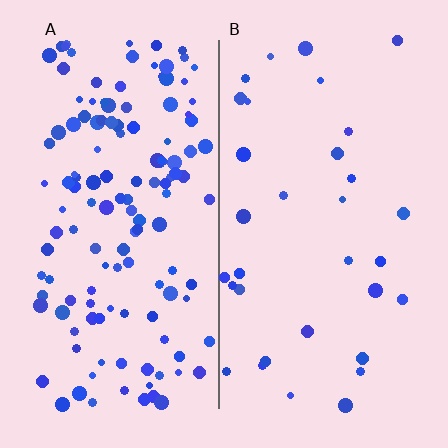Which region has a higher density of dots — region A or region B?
A (the left).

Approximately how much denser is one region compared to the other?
Approximately 4.1× — region A over region B.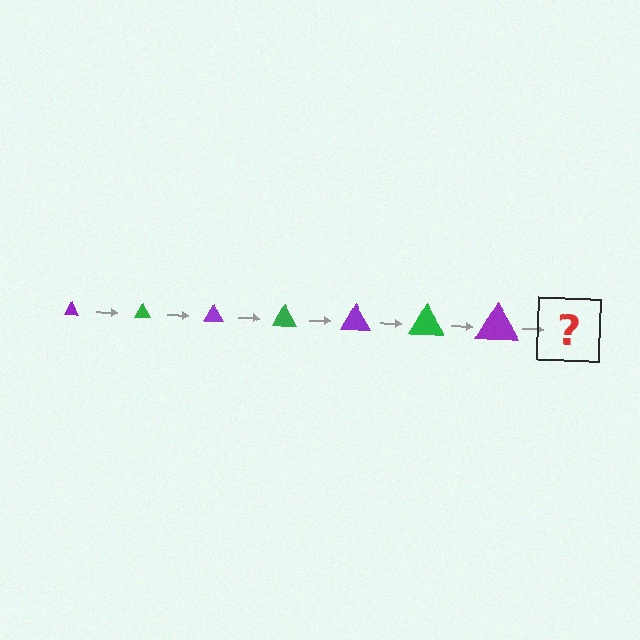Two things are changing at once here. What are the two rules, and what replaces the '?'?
The two rules are that the triangle grows larger each step and the color cycles through purple and green. The '?' should be a green triangle, larger than the previous one.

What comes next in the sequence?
The next element should be a green triangle, larger than the previous one.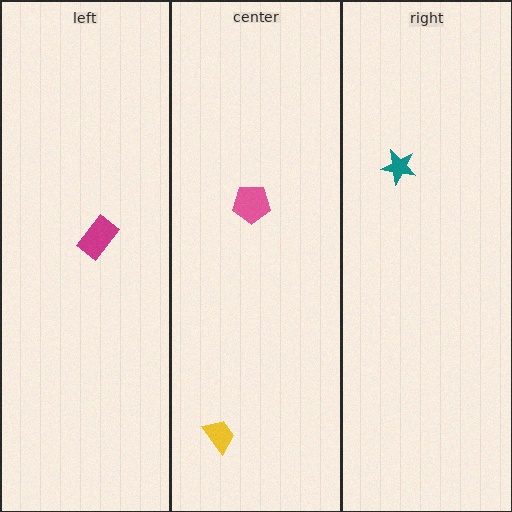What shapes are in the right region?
The teal star.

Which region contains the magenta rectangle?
The left region.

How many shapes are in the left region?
1.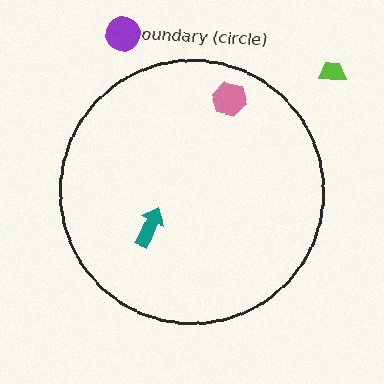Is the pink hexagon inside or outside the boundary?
Inside.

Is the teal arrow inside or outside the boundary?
Inside.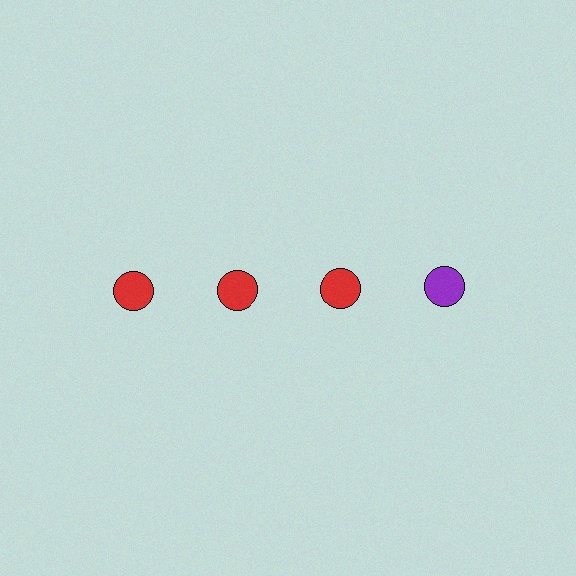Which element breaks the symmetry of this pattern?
The purple circle in the top row, second from right column breaks the symmetry. All other shapes are red circles.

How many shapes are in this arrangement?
There are 4 shapes arranged in a grid pattern.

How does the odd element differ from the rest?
It has a different color: purple instead of red.